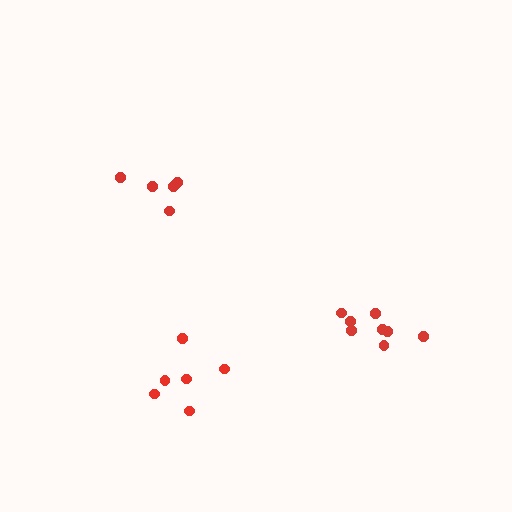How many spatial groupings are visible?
There are 3 spatial groupings.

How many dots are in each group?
Group 1: 8 dots, Group 2: 5 dots, Group 3: 6 dots (19 total).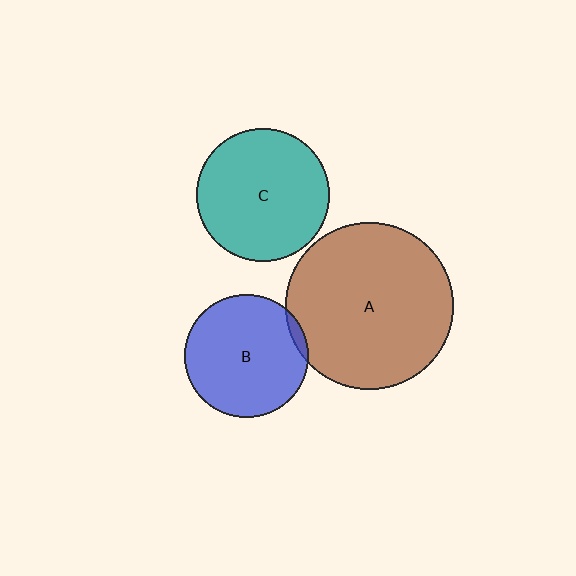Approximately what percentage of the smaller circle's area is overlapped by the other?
Approximately 5%.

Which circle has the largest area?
Circle A (brown).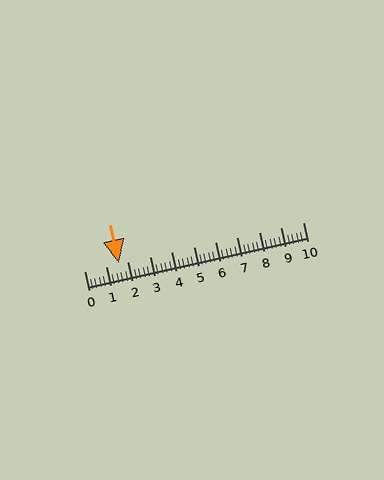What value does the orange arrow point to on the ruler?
The orange arrow points to approximately 1.6.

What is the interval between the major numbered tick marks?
The major tick marks are spaced 1 units apart.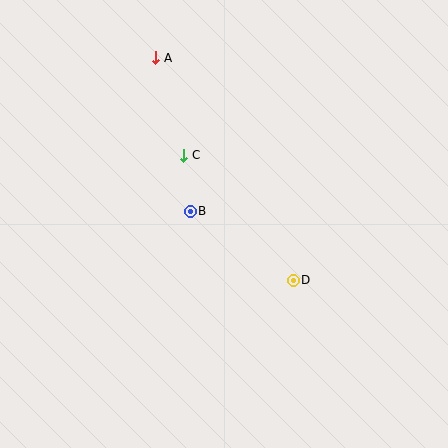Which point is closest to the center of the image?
Point B at (190, 211) is closest to the center.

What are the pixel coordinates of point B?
Point B is at (190, 211).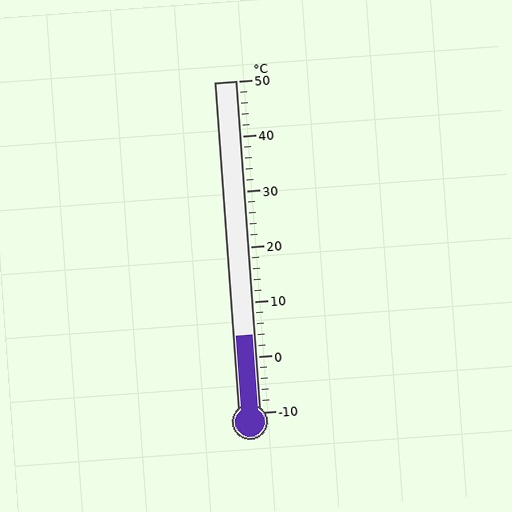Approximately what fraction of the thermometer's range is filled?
The thermometer is filled to approximately 25% of its range.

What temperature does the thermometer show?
The thermometer shows approximately 4°C.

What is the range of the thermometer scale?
The thermometer scale ranges from -10°C to 50°C.